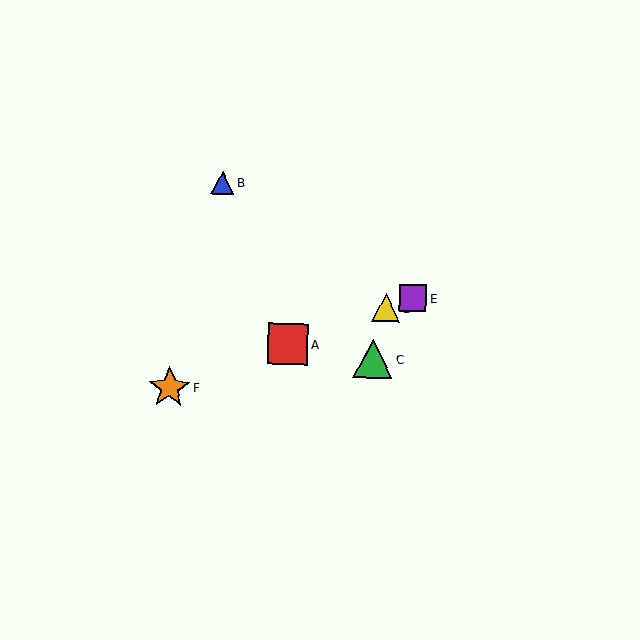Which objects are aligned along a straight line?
Objects A, D, E, F are aligned along a straight line.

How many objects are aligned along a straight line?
4 objects (A, D, E, F) are aligned along a straight line.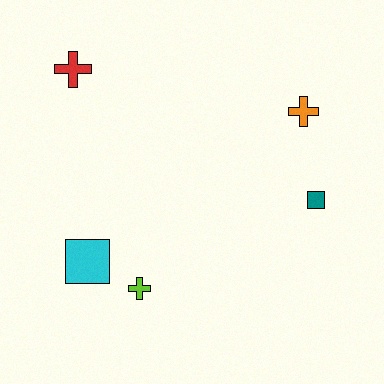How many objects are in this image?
There are 5 objects.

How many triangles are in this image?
There are no triangles.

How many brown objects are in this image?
There are no brown objects.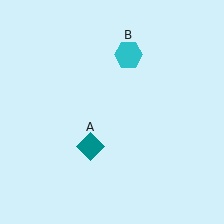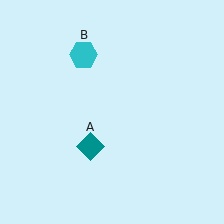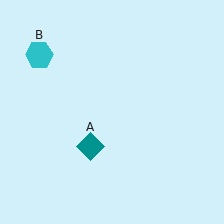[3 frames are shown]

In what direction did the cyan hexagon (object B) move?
The cyan hexagon (object B) moved left.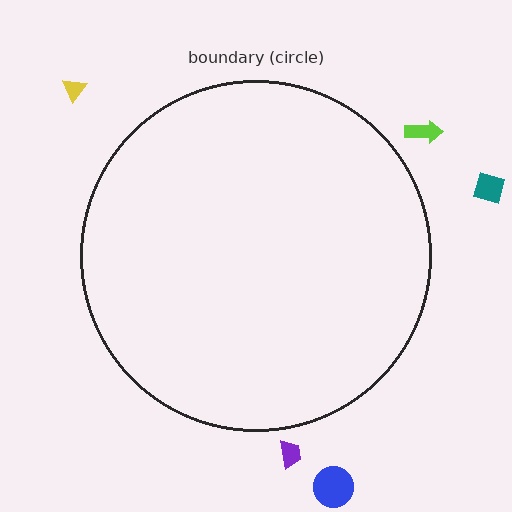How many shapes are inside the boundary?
0 inside, 5 outside.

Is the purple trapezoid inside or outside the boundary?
Outside.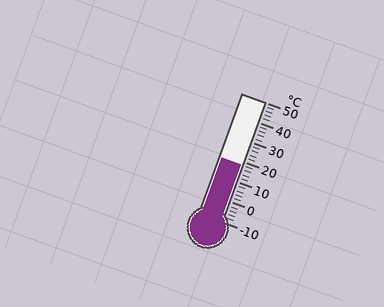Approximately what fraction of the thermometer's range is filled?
The thermometer is filled to approximately 45% of its range.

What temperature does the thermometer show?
The thermometer shows approximately 18°C.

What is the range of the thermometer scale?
The thermometer scale ranges from -10°C to 50°C.